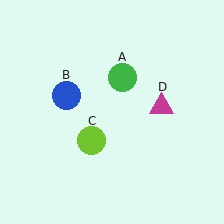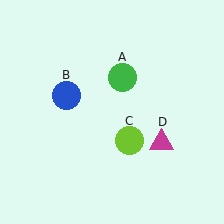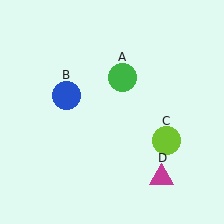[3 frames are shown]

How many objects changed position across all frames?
2 objects changed position: lime circle (object C), magenta triangle (object D).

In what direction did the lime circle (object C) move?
The lime circle (object C) moved right.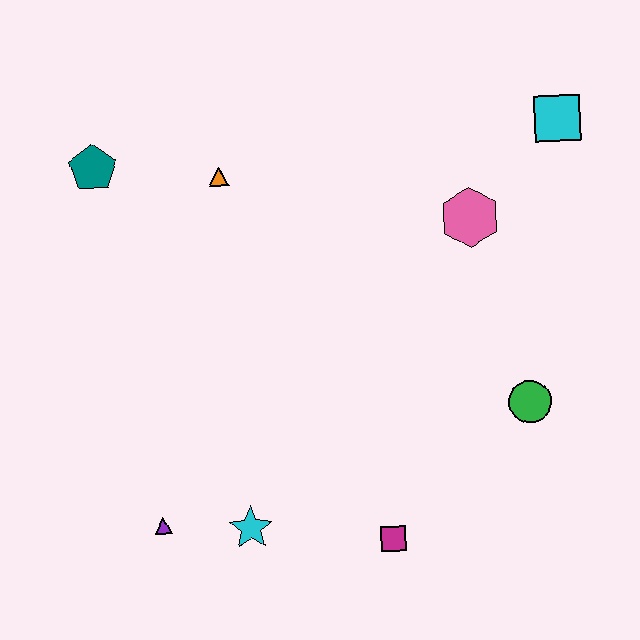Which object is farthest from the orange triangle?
The magenta square is farthest from the orange triangle.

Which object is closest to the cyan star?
The purple triangle is closest to the cyan star.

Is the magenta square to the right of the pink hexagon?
No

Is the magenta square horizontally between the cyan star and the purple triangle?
No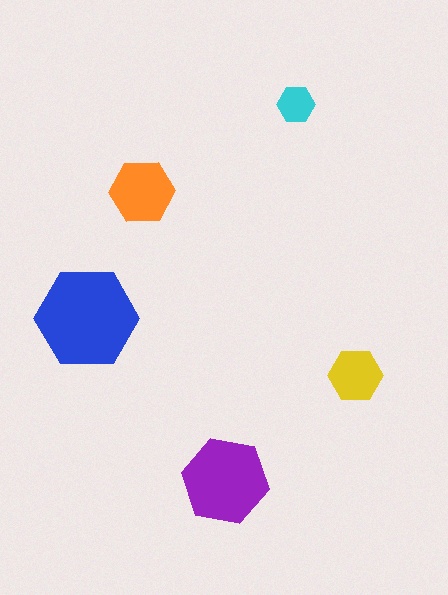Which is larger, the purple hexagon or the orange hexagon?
The purple one.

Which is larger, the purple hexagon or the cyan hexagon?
The purple one.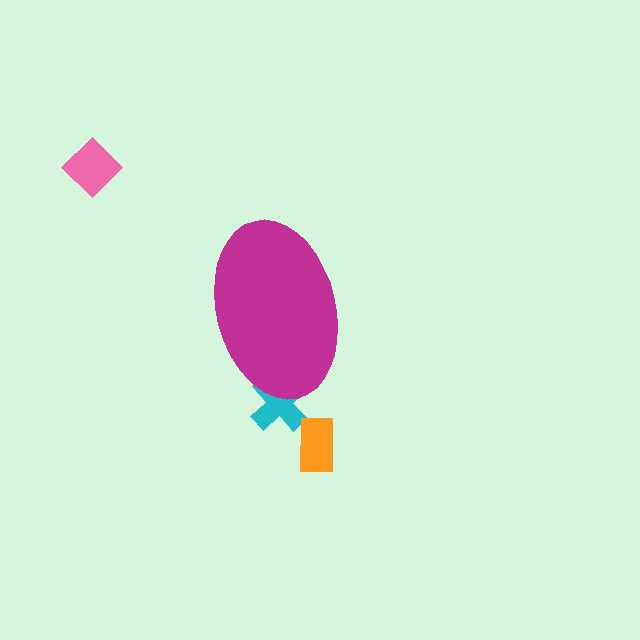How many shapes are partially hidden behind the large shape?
1 shape is partially hidden.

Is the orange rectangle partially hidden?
No, the orange rectangle is fully visible.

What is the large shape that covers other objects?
A magenta ellipse.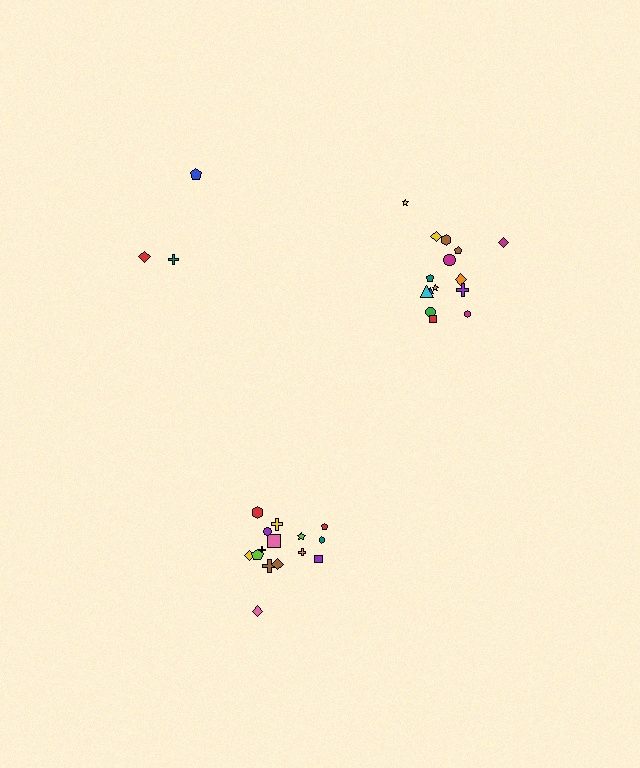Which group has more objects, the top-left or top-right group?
The top-right group.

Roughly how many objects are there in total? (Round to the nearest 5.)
Roughly 35 objects in total.